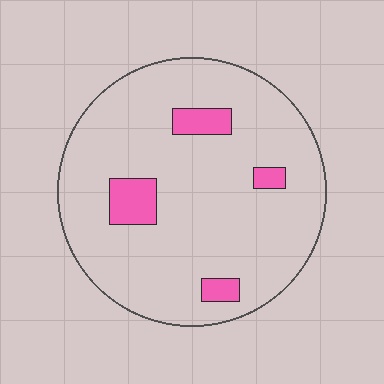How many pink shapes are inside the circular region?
4.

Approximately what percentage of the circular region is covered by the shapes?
Approximately 10%.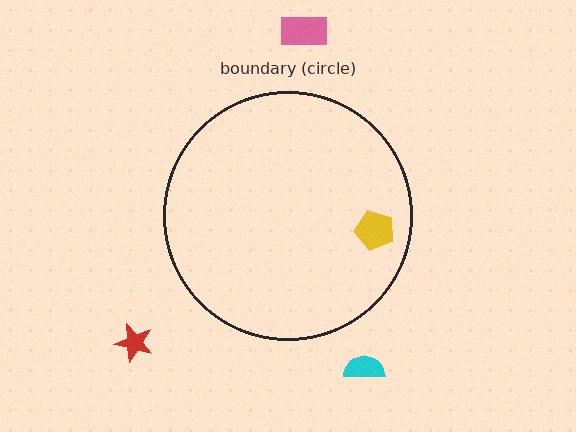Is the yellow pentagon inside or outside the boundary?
Inside.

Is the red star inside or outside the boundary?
Outside.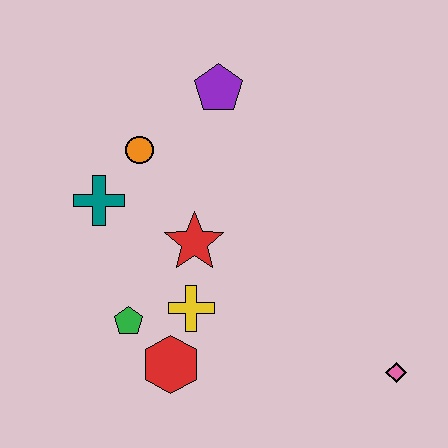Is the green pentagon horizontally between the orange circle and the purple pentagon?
No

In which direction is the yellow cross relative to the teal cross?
The yellow cross is below the teal cross.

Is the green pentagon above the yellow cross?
No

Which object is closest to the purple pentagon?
The orange circle is closest to the purple pentagon.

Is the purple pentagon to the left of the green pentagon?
No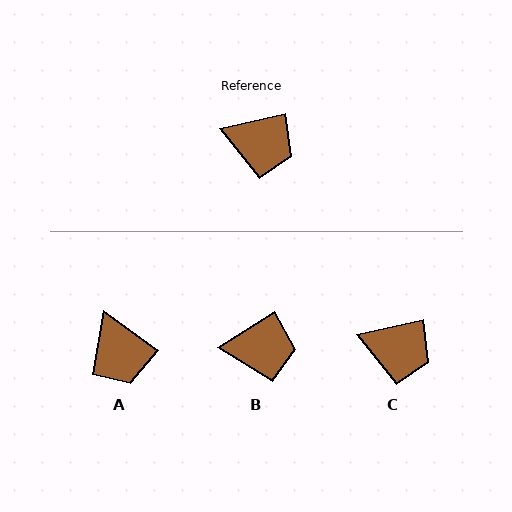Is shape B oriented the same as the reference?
No, it is off by about 20 degrees.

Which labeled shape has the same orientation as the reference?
C.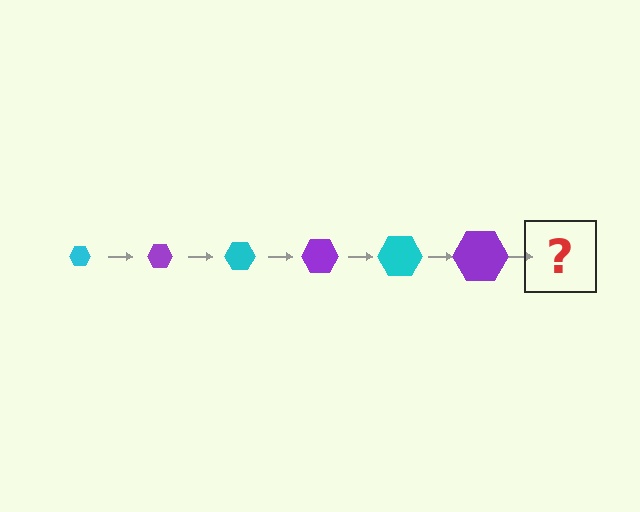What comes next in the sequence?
The next element should be a cyan hexagon, larger than the previous one.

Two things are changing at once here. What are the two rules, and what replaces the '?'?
The two rules are that the hexagon grows larger each step and the color cycles through cyan and purple. The '?' should be a cyan hexagon, larger than the previous one.